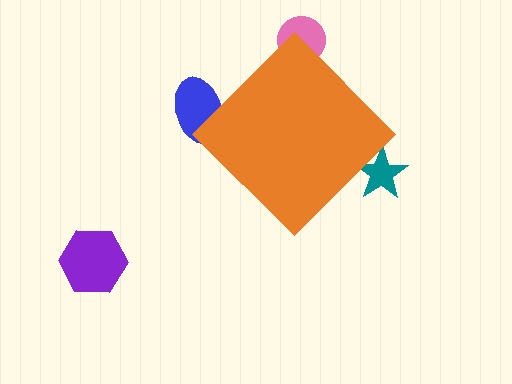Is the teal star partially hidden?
Yes, the teal star is partially hidden behind the orange diamond.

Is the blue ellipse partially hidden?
Yes, the blue ellipse is partially hidden behind the orange diamond.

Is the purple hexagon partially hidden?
No, the purple hexagon is fully visible.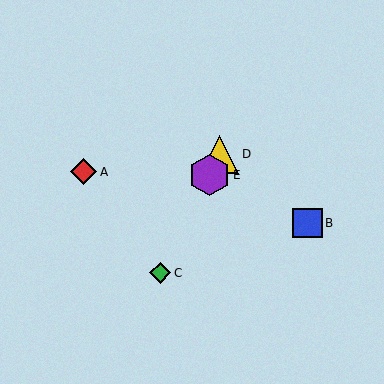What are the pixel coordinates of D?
Object D is at (220, 154).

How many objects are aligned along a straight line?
3 objects (C, D, E) are aligned along a straight line.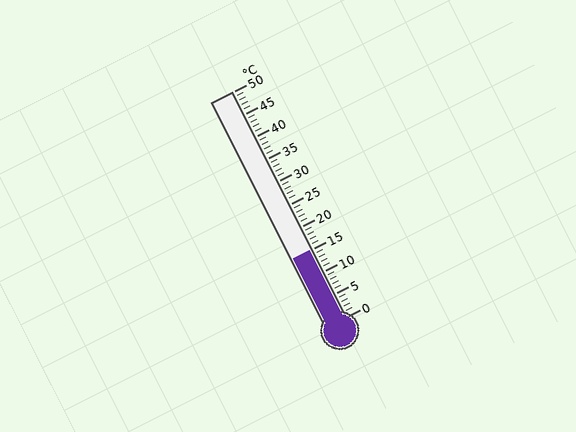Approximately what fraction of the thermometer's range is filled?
The thermometer is filled to approximately 30% of its range.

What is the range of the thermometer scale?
The thermometer scale ranges from 0°C to 50°C.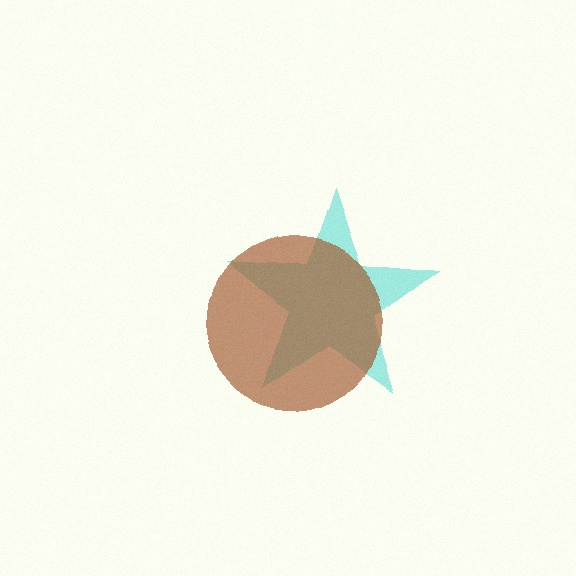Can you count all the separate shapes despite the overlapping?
Yes, there are 2 separate shapes.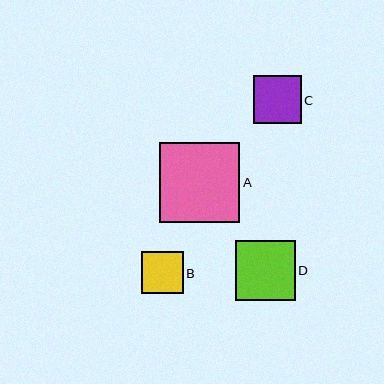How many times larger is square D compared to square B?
Square D is approximately 1.4 times the size of square B.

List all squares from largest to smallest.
From largest to smallest: A, D, C, B.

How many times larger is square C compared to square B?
Square C is approximately 1.2 times the size of square B.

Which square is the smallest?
Square B is the smallest with a size of approximately 42 pixels.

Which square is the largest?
Square A is the largest with a size of approximately 80 pixels.